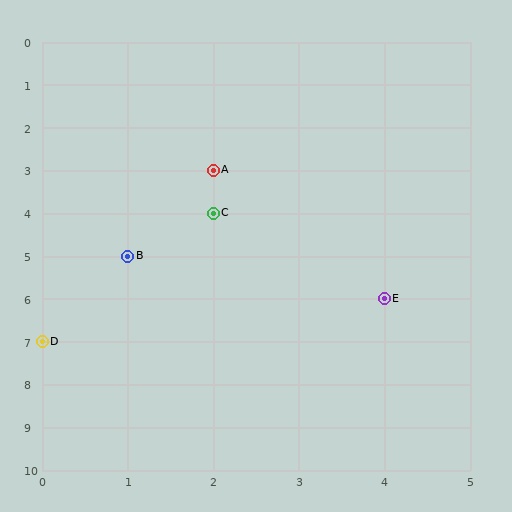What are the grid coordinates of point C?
Point C is at grid coordinates (2, 4).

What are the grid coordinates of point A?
Point A is at grid coordinates (2, 3).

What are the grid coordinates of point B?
Point B is at grid coordinates (1, 5).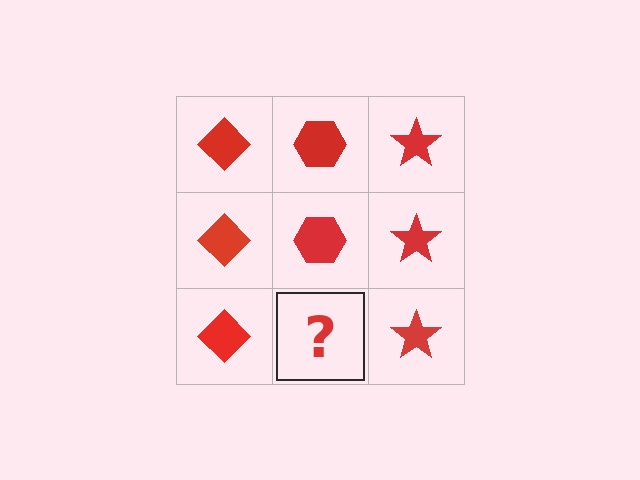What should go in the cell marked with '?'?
The missing cell should contain a red hexagon.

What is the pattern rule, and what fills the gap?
The rule is that each column has a consistent shape. The gap should be filled with a red hexagon.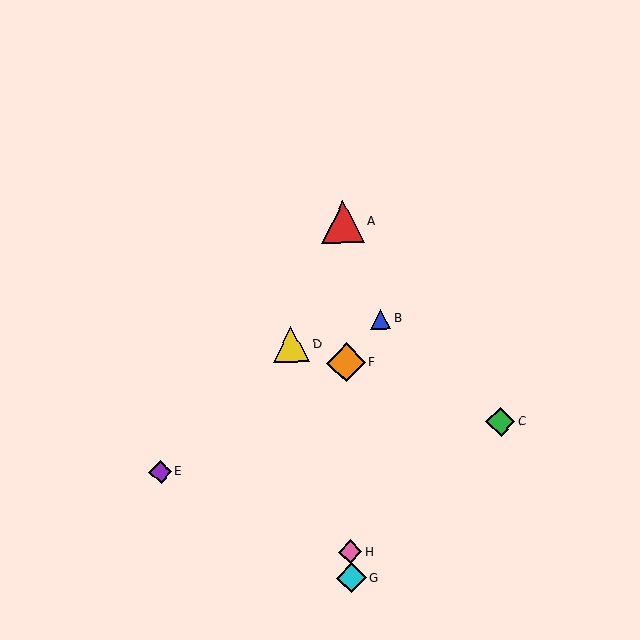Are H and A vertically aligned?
Yes, both are at x≈350.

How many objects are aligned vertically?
4 objects (A, F, G, H) are aligned vertically.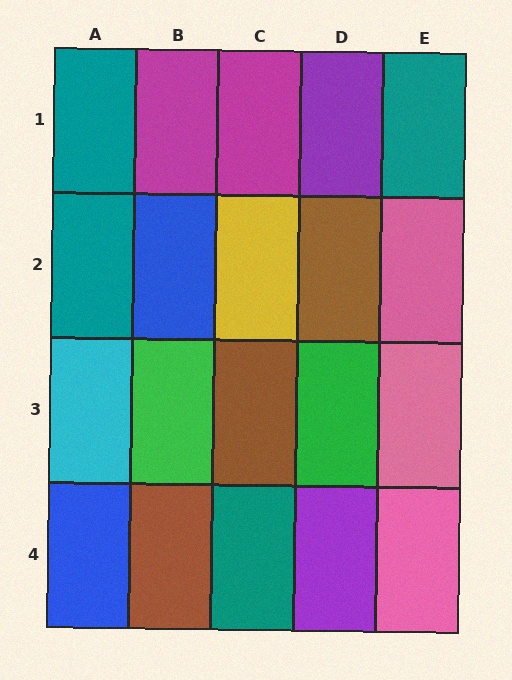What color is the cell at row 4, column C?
Teal.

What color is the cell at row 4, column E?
Pink.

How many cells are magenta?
2 cells are magenta.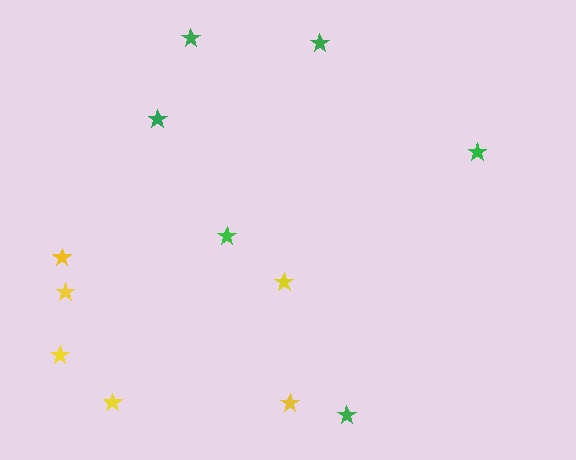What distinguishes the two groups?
There are 2 groups: one group of green stars (6) and one group of yellow stars (6).